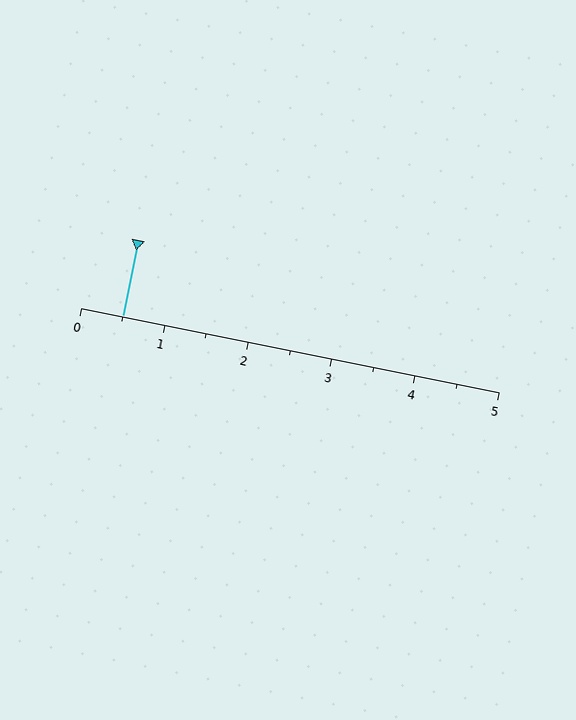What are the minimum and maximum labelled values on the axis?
The axis runs from 0 to 5.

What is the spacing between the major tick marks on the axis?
The major ticks are spaced 1 apart.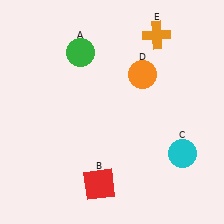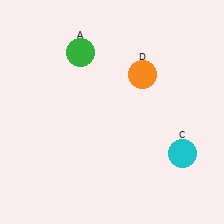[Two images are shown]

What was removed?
The red square (B), the orange cross (E) were removed in Image 2.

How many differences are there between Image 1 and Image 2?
There are 2 differences between the two images.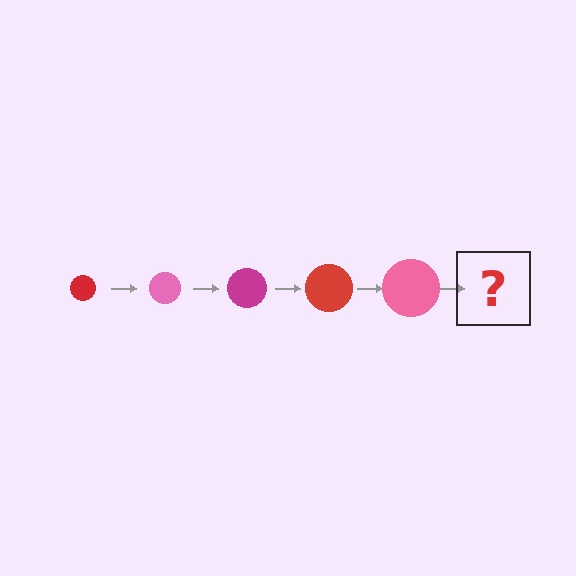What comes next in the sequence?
The next element should be a magenta circle, larger than the previous one.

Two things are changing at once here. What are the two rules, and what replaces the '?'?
The two rules are that the circle grows larger each step and the color cycles through red, pink, and magenta. The '?' should be a magenta circle, larger than the previous one.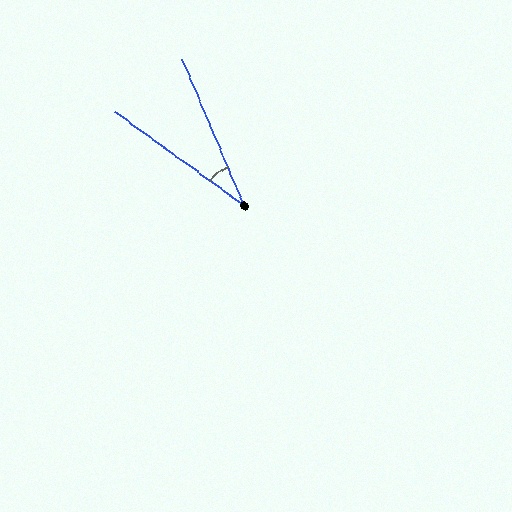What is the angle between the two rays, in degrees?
Approximately 31 degrees.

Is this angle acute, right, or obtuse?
It is acute.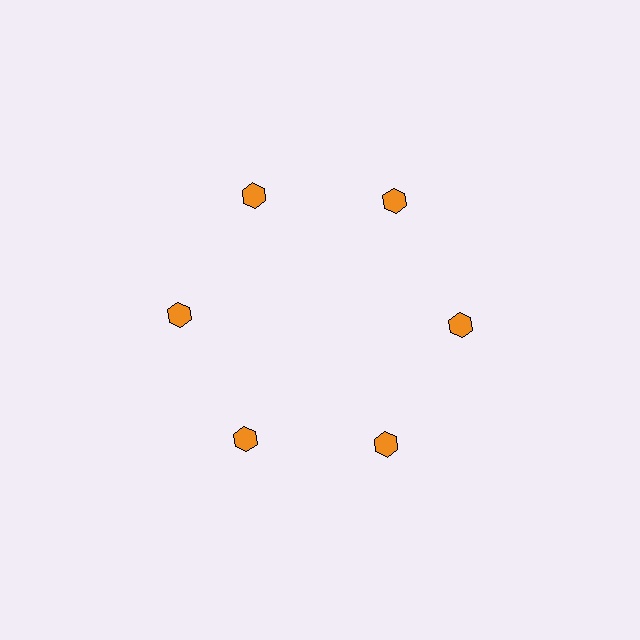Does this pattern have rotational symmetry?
Yes, this pattern has 6-fold rotational symmetry. It looks the same after rotating 60 degrees around the center.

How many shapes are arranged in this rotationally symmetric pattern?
There are 6 shapes, arranged in 6 groups of 1.